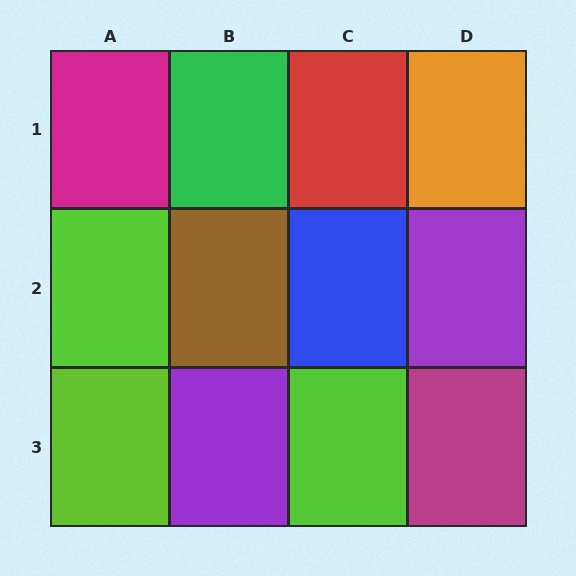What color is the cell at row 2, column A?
Lime.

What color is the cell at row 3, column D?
Magenta.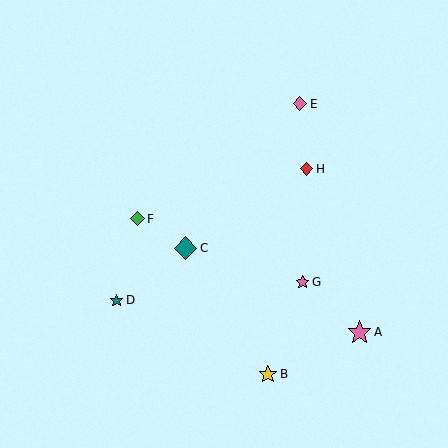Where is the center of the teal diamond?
The center of the teal diamond is at (186, 248).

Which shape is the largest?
The pink star (labeled A) is the largest.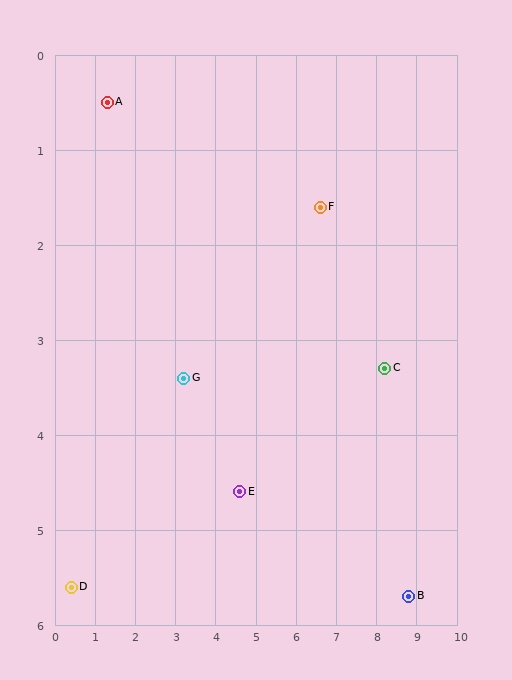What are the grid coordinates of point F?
Point F is at approximately (6.6, 1.6).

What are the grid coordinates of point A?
Point A is at approximately (1.3, 0.5).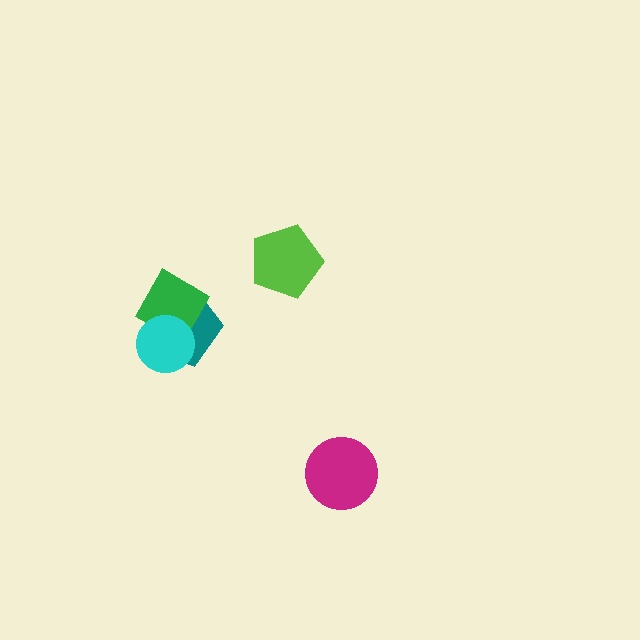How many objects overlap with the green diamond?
2 objects overlap with the green diamond.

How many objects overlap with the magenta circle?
0 objects overlap with the magenta circle.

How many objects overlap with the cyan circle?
2 objects overlap with the cyan circle.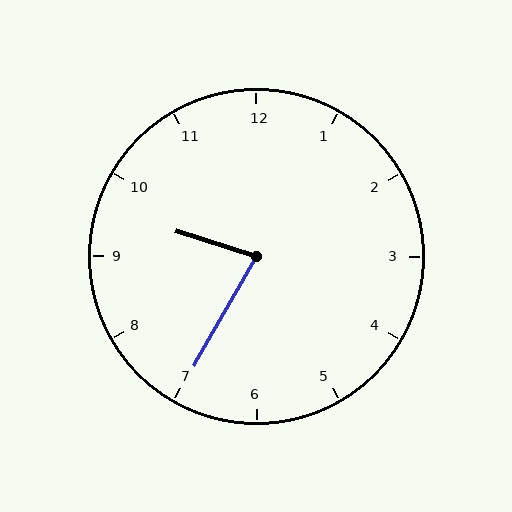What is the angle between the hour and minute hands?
Approximately 78 degrees.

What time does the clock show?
9:35.